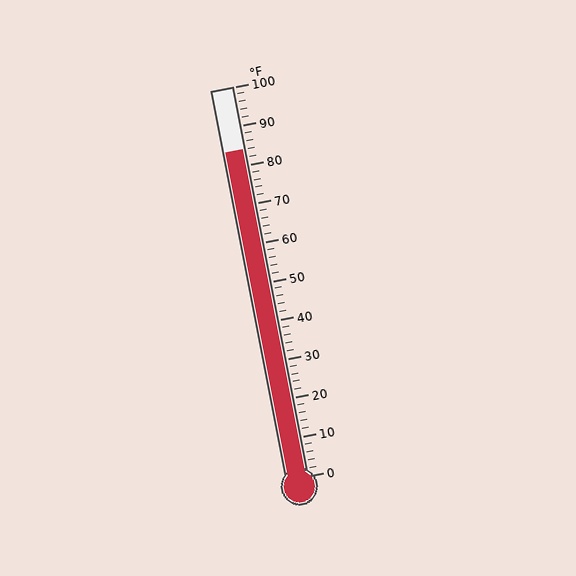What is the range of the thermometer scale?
The thermometer scale ranges from 0°F to 100°F.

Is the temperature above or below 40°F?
The temperature is above 40°F.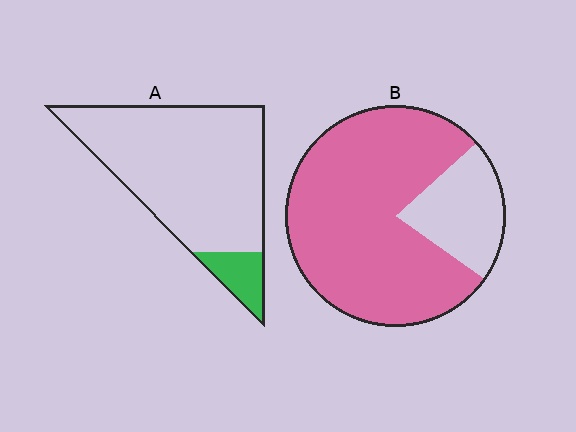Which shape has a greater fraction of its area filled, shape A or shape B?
Shape B.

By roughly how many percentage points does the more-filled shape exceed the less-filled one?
By roughly 65 percentage points (B over A).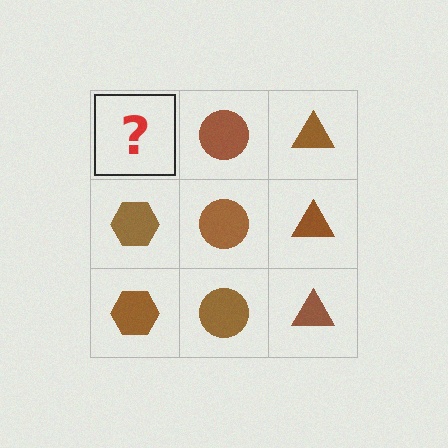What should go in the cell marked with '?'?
The missing cell should contain a brown hexagon.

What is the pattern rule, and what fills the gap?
The rule is that each column has a consistent shape. The gap should be filled with a brown hexagon.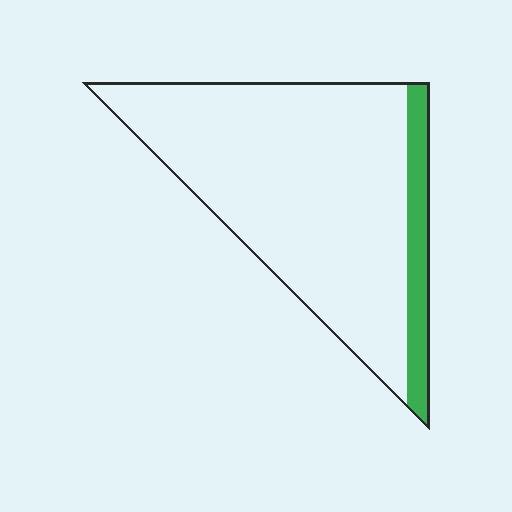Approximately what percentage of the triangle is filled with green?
Approximately 15%.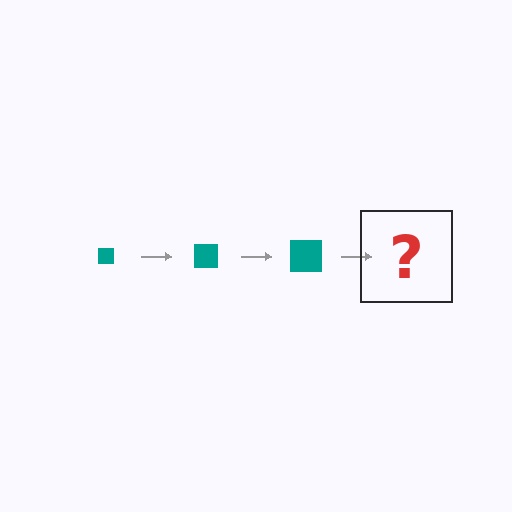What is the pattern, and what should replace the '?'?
The pattern is that the square gets progressively larger each step. The '?' should be a teal square, larger than the previous one.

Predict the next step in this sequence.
The next step is a teal square, larger than the previous one.